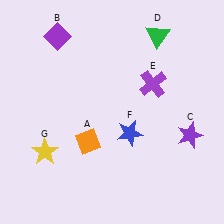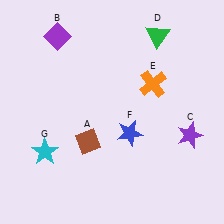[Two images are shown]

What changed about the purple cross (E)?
In Image 1, E is purple. In Image 2, it changed to orange.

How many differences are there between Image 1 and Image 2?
There are 3 differences between the two images.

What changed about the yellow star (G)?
In Image 1, G is yellow. In Image 2, it changed to cyan.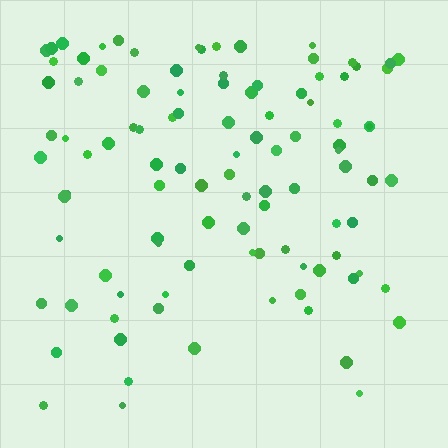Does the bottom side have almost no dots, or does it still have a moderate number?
Still a moderate number, just noticeably fewer than the top.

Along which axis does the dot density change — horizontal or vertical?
Vertical.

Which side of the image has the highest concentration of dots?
The top.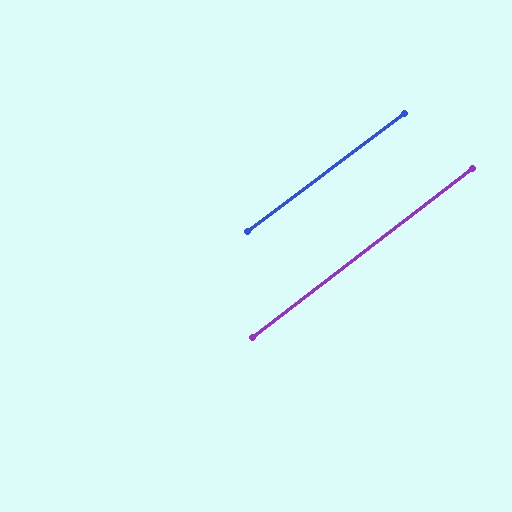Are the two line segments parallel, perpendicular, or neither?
Parallel — their directions differ by only 0.7°.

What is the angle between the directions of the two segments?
Approximately 1 degree.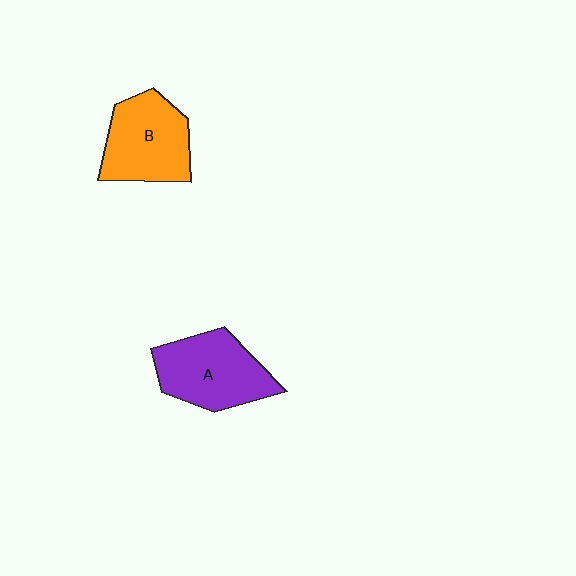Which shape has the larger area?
Shape A (purple).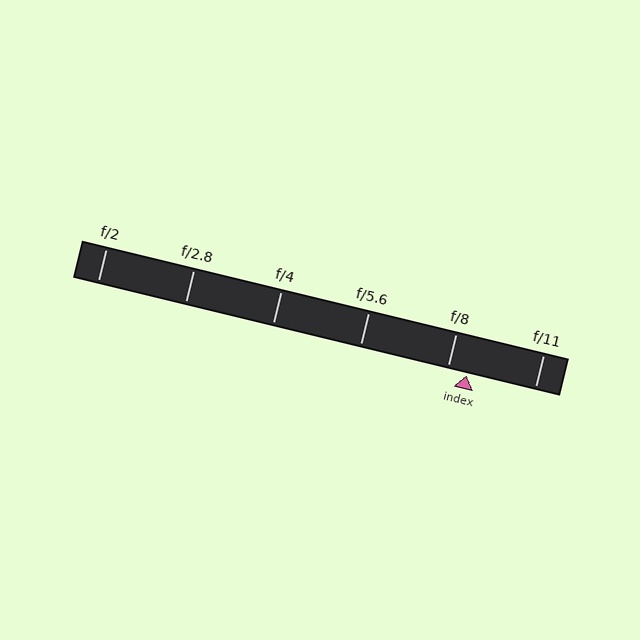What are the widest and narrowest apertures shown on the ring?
The widest aperture shown is f/2 and the narrowest is f/11.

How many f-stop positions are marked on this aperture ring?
There are 6 f-stop positions marked.